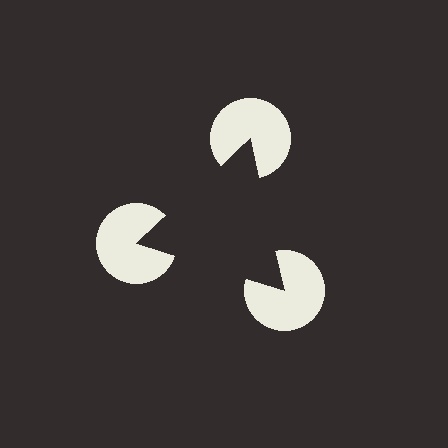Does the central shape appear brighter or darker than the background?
It typically appears slightly darker than the background, even though no actual brightness change is drawn.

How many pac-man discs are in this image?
There are 3 — one at each vertex of the illusory triangle.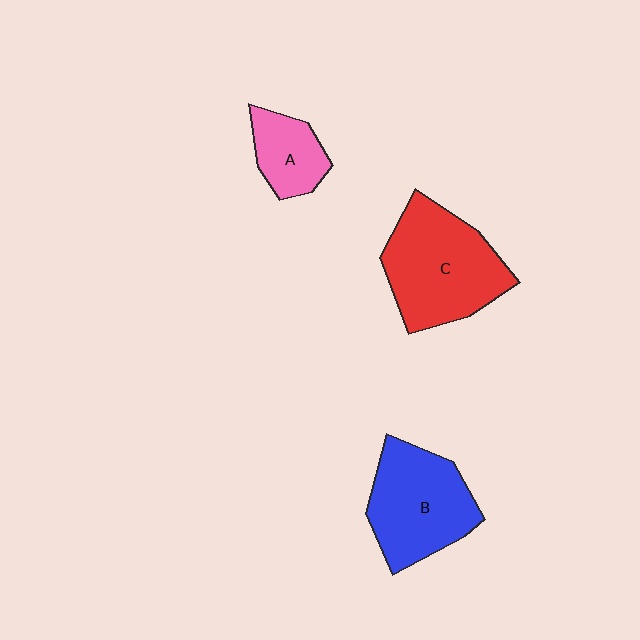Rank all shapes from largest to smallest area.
From largest to smallest: C (red), B (blue), A (pink).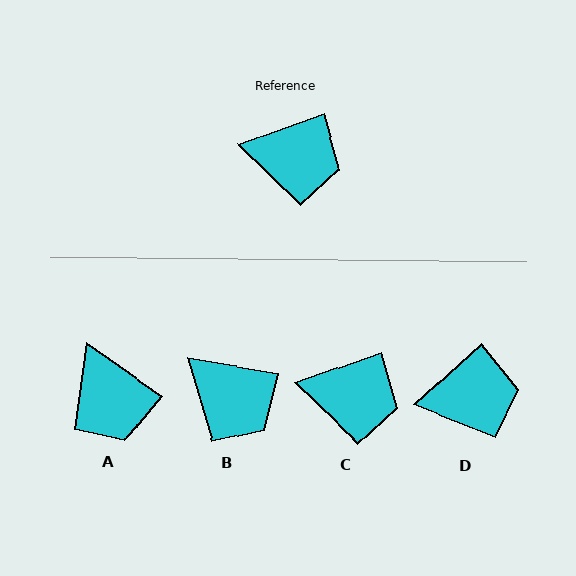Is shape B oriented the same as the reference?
No, it is off by about 30 degrees.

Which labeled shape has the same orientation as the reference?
C.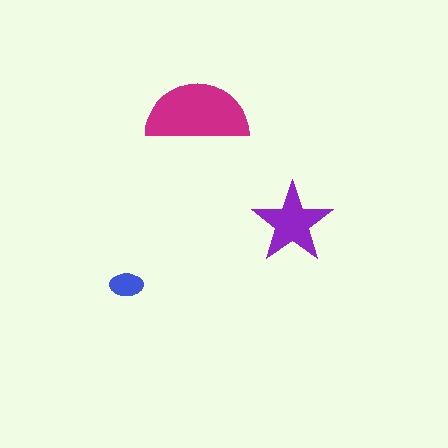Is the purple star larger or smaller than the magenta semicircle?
Smaller.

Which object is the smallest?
The blue ellipse.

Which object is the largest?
The magenta semicircle.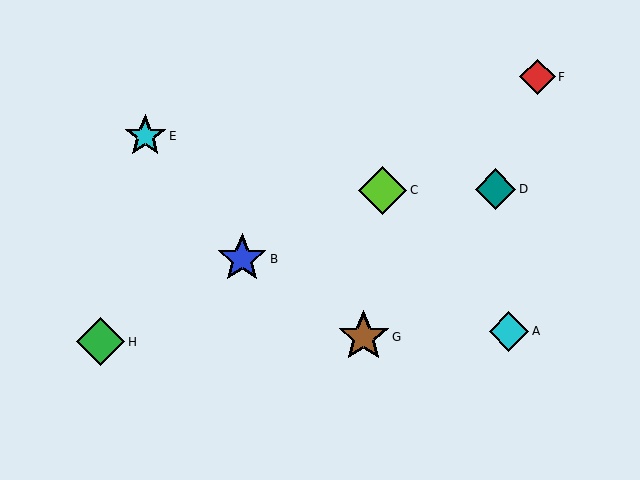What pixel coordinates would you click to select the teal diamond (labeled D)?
Click at (495, 189) to select the teal diamond D.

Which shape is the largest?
The brown star (labeled G) is the largest.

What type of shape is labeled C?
Shape C is a lime diamond.